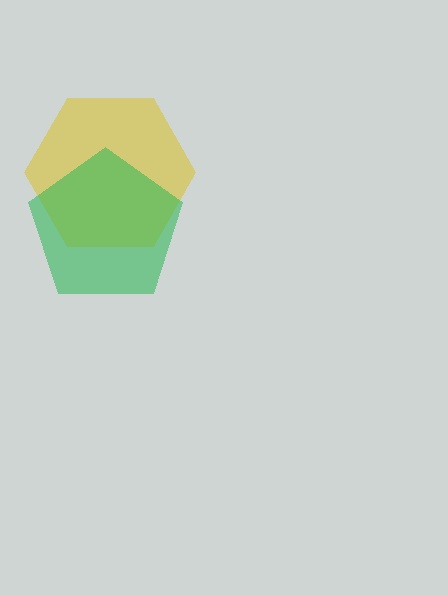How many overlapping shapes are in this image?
There are 2 overlapping shapes in the image.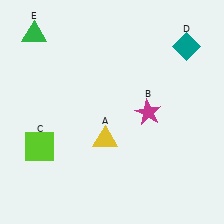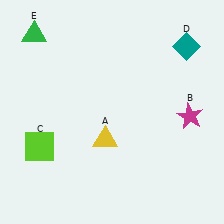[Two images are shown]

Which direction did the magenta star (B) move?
The magenta star (B) moved right.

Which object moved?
The magenta star (B) moved right.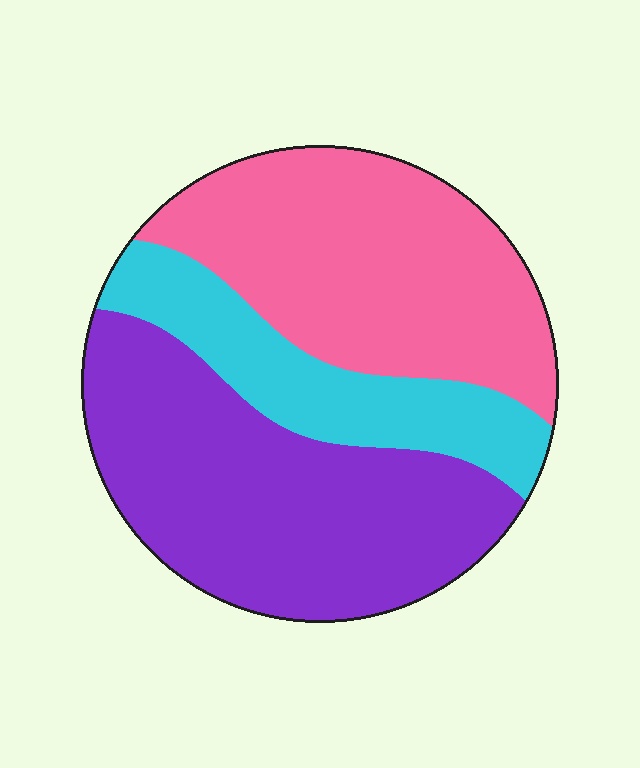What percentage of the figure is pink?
Pink covers 37% of the figure.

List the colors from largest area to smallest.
From largest to smallest: purple, pink, cyan.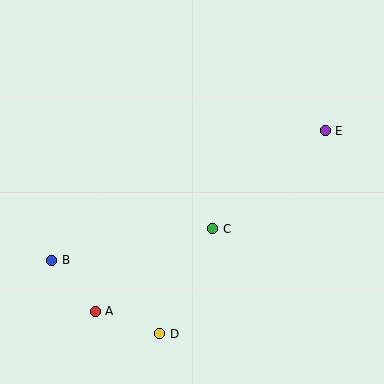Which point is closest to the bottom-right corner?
Point D is closest to the bottom-right corner.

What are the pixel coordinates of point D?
Point D is at (160, 334).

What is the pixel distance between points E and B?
The distance between E and B is 302 pixels.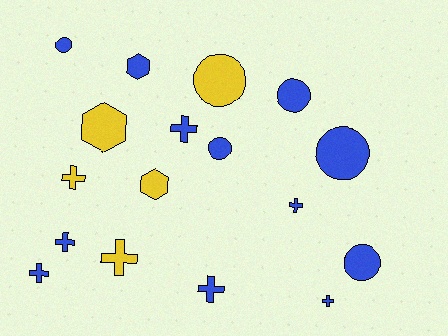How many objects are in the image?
There are 17 objects.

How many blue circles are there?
There are 5 blue circles.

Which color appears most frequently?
Blue, with 12 objects.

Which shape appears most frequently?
Cross, with 8 objects.